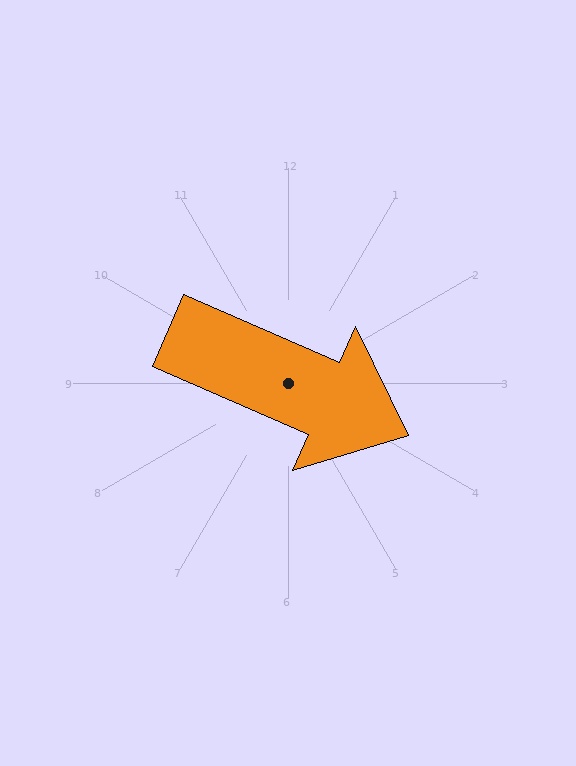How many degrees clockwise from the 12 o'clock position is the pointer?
Approximately 113 degrees.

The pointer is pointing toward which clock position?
Roughly 4 o'clock.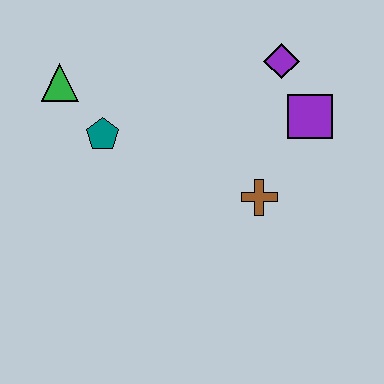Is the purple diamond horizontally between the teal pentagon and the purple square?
Yes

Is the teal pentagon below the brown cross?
No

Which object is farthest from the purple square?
The green triangle is farthest from the purple square.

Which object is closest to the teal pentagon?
The green triangle is closest to the teal pentagon.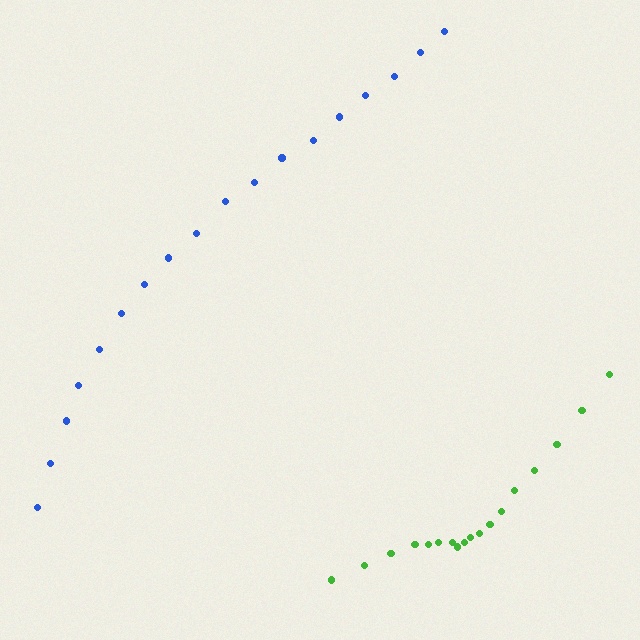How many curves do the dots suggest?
There are 2 distinct paths.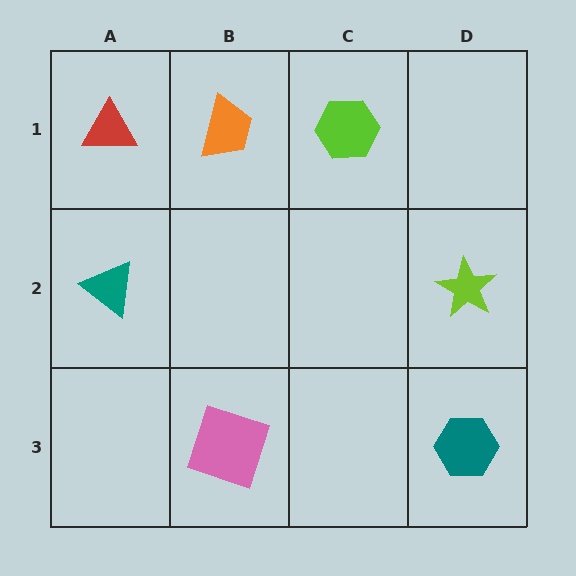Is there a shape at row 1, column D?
No, that cell is empty.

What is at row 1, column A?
A red triangle.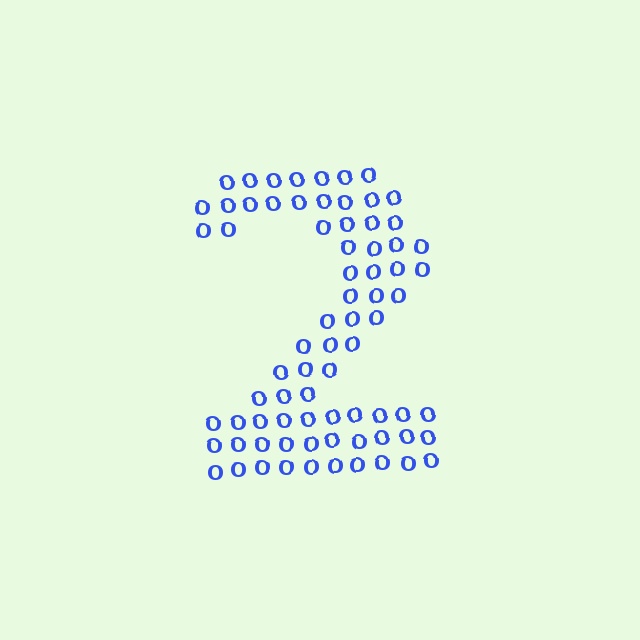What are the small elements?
The small elements are letter O's.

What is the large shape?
The large shape is the digit 2.